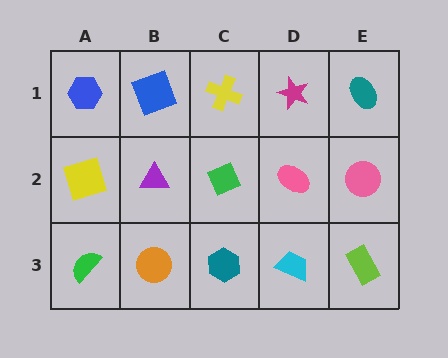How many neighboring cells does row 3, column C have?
3.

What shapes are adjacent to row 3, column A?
A yellow square (row 2, column A), an orange circle (row 3, column B).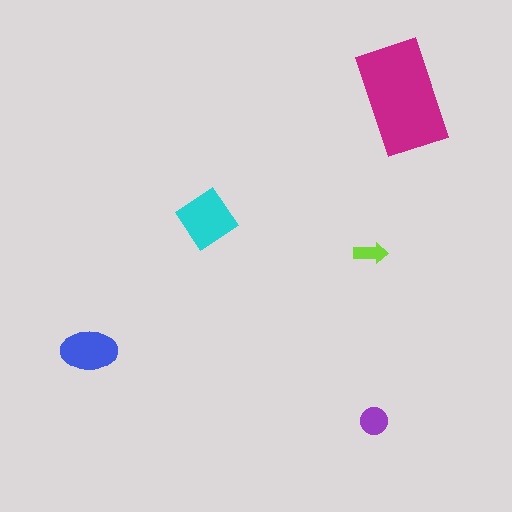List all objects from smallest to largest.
The lime arrow, the purple circle, the blue ellipse, the cyan diamond, the magenta rectangle.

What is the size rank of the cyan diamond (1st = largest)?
2nd.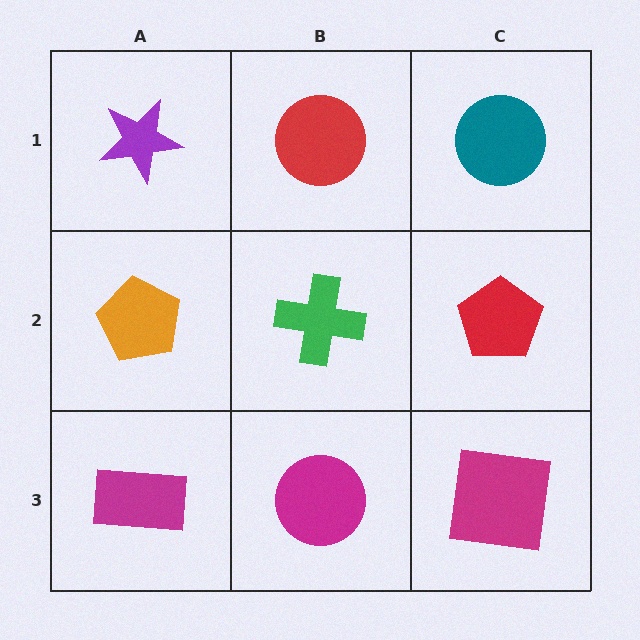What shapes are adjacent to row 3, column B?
A green cross (row 2, column B), a magenta rectangle (row 3, column A), a magenta square (row 3, column C).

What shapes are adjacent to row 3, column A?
An orange pentagon (row 2, column A), a magenta circle (row 3, column B).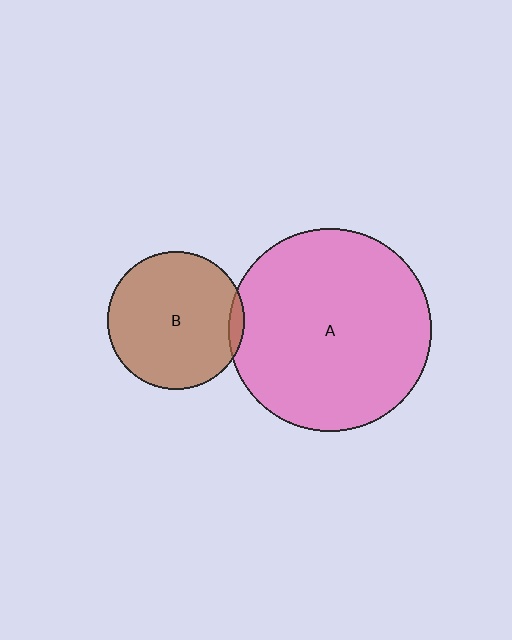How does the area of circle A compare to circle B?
Approximately 2.2 times.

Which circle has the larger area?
Circle A (pink).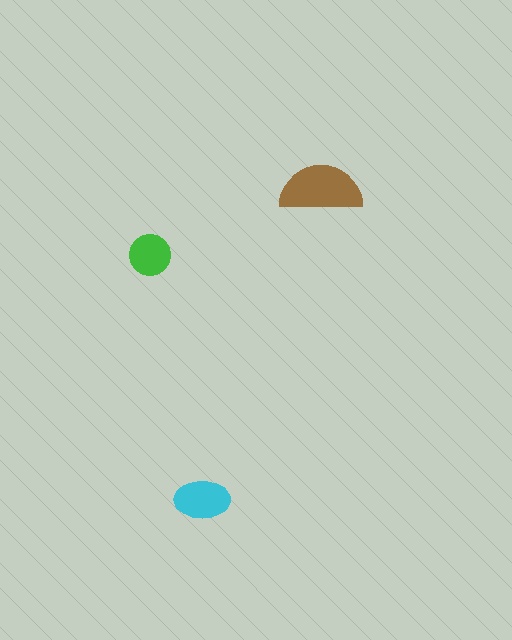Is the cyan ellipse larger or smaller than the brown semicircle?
Smaller.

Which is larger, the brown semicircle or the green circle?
The brown semicircle.